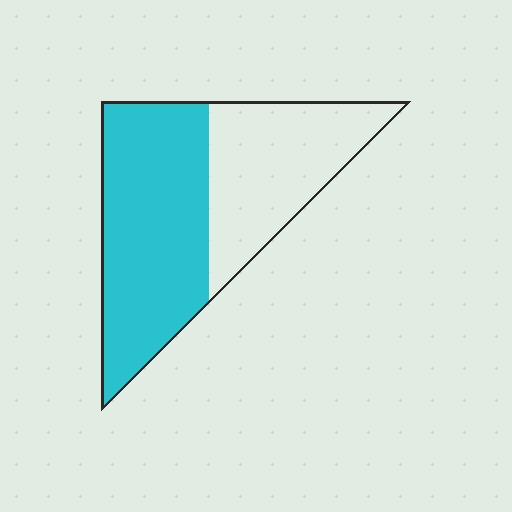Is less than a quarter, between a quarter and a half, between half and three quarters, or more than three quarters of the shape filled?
Between half and three quarters.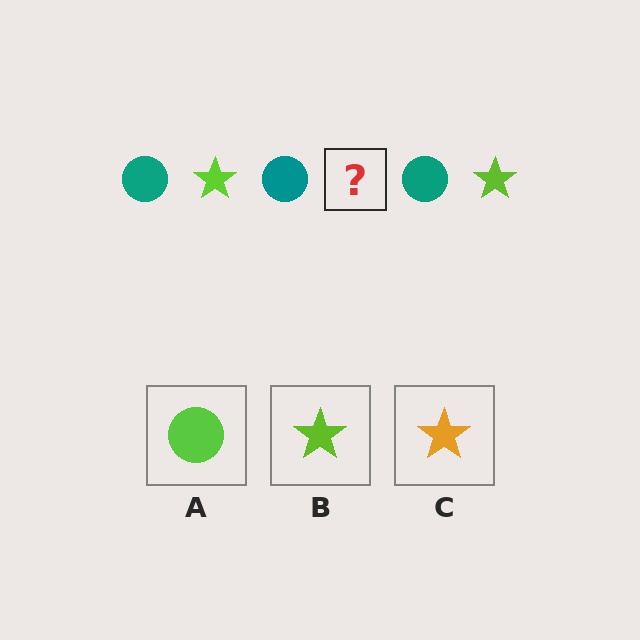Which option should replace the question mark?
Option B.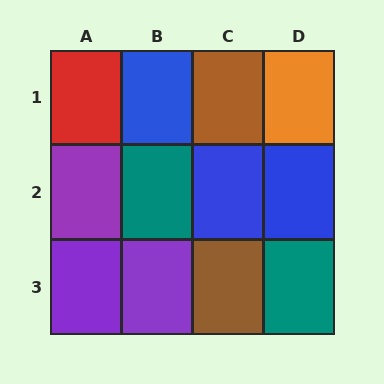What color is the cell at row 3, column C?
Brown.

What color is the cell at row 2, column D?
Blue.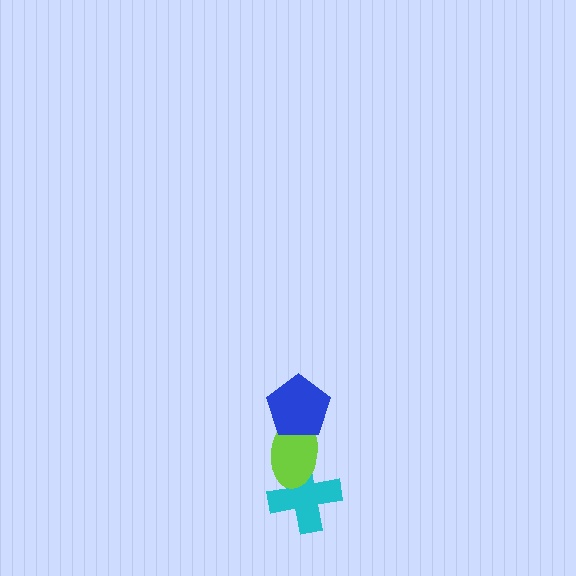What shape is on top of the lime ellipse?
The blue pentagon is on top of the lime ellipse.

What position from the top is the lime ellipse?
The lime ellipse is 2nd from the top.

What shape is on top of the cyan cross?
The lime ellipse is on top of the cyan cross.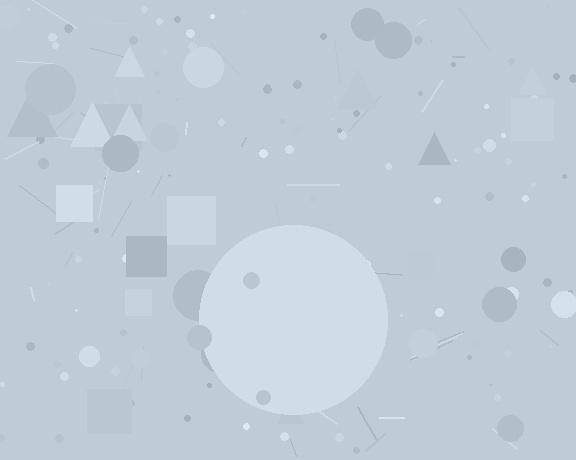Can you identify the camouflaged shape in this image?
The camouflaged shape is a circle.